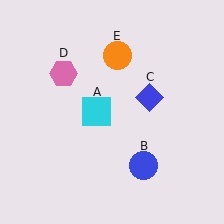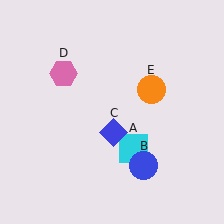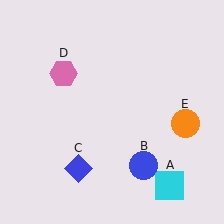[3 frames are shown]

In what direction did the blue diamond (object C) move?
The blue diamond (object C) moved down and to the left.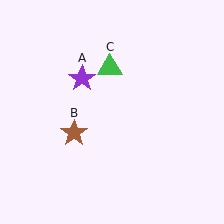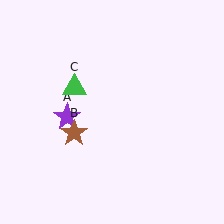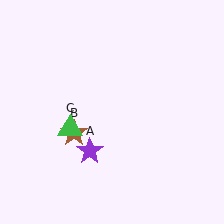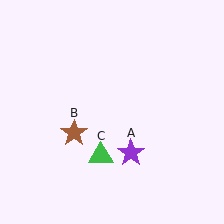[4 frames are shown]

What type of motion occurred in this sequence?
The purple star (object A), green triangle (object C) rotated counterclockwise around the center of the scene.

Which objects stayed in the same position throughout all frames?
Brown star (object B) remained stationary.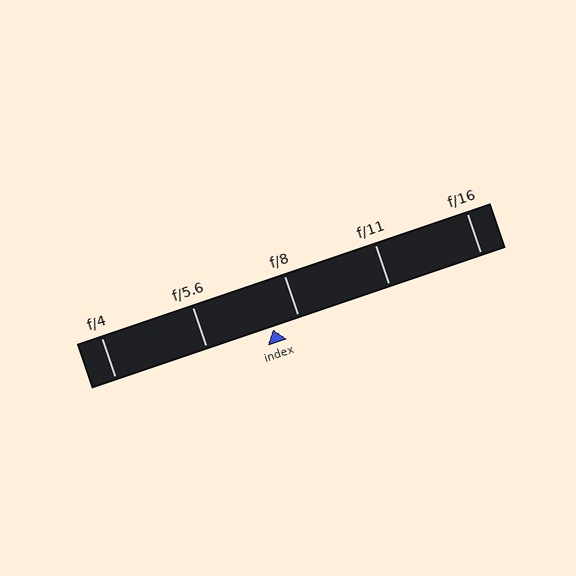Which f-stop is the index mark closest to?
The index mark is closest to f/8.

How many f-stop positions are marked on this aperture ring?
There are 5 f-stop positions marked.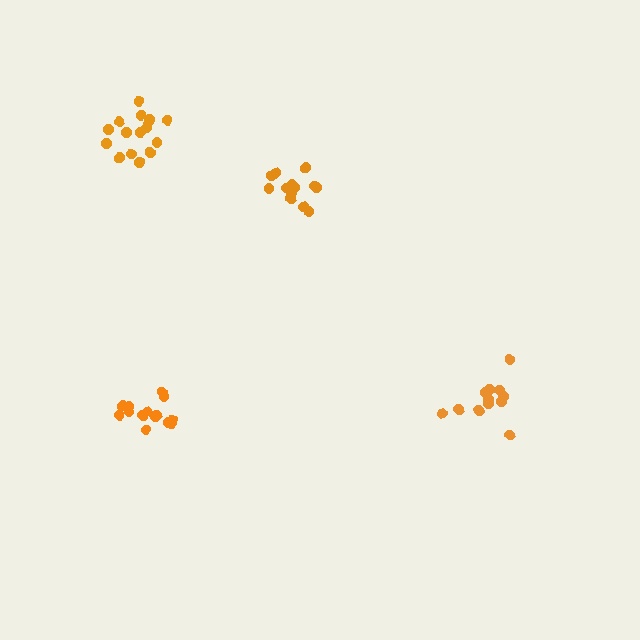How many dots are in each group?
Group 1: 15 dots, Group 2: 12 dots, Group 3: 14 dots, Group 4: 14 dots (55 total).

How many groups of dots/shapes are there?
There are 4 groups.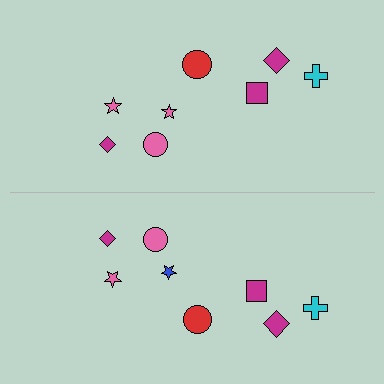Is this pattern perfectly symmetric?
No, the pattern is not perfectly symmetric. The blue star on the bottom side breaks the symmetry — its mirror counterpart is pink.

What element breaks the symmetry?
The blue star on the bottom side breaks the symmetry — its mirror counterpart is pink.